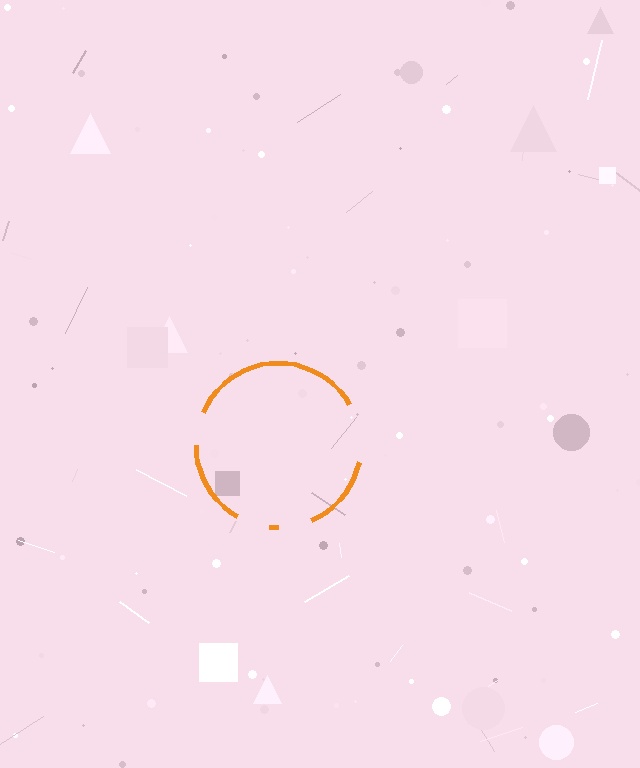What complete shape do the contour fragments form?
The contour fragments form a circle.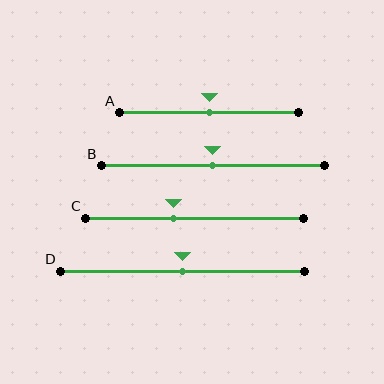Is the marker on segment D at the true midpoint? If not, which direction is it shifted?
Yes, the marker on segment D is at the true midpoint.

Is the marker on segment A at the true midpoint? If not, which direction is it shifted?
Yes, the marker on segment A is at the true midpoint.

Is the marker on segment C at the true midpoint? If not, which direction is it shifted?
No, the marker on segment C is shifted to the left by about 10% of the segment length.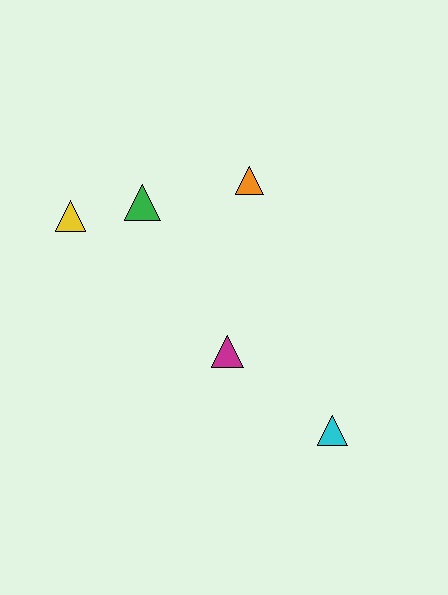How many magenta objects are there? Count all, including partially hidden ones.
There is 1 magenta object.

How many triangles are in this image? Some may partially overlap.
There are 5 triangles.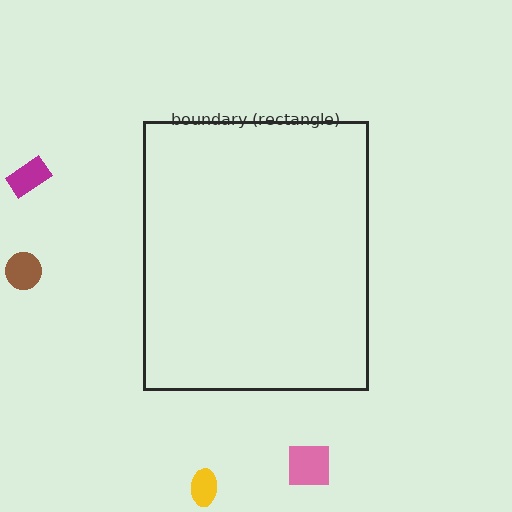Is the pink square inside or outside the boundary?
Outside.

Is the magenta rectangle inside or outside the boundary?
Outside.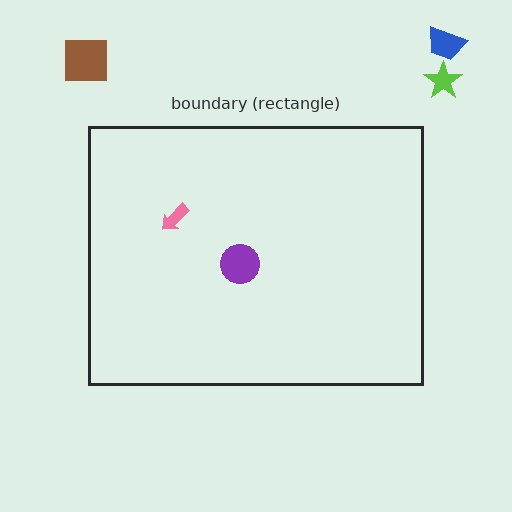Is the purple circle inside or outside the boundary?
Inside.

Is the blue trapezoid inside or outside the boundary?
Outside.